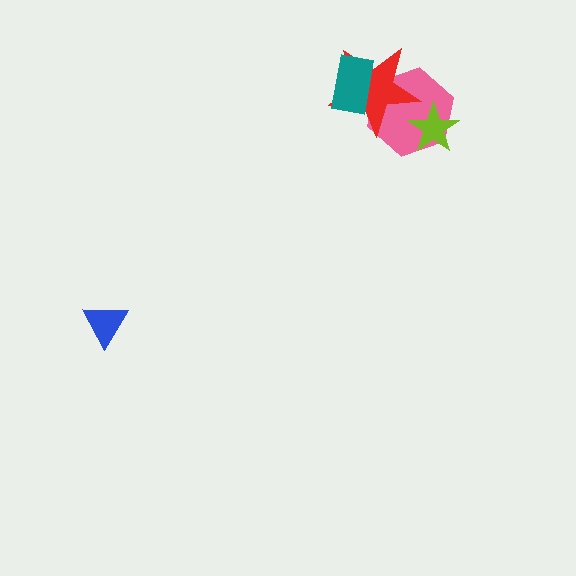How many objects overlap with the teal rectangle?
2 objects overlap with the teal rectangle.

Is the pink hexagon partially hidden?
Yes, it is partially covered by another shape.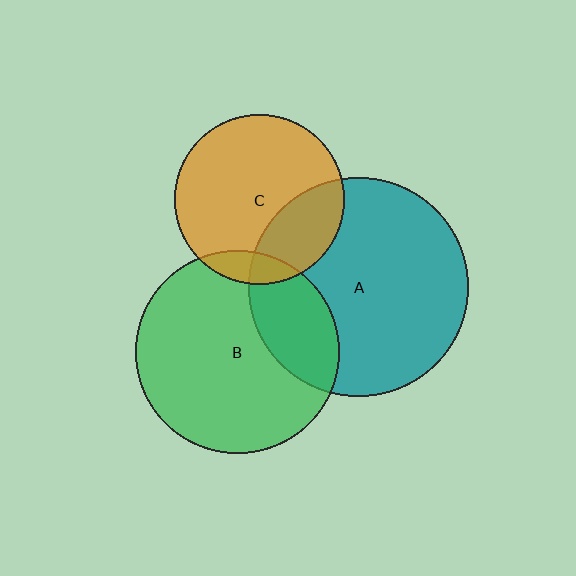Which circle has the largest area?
Circle A (teal).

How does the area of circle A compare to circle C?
Approximately 1.7 times.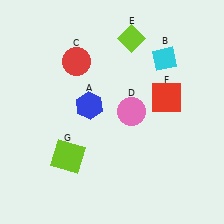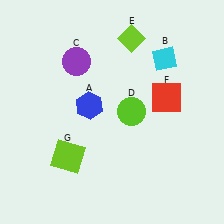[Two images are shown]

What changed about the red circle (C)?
In Image 1, C is red. In Image 2, it changed to purple.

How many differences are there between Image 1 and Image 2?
There are 2 differences between the two images.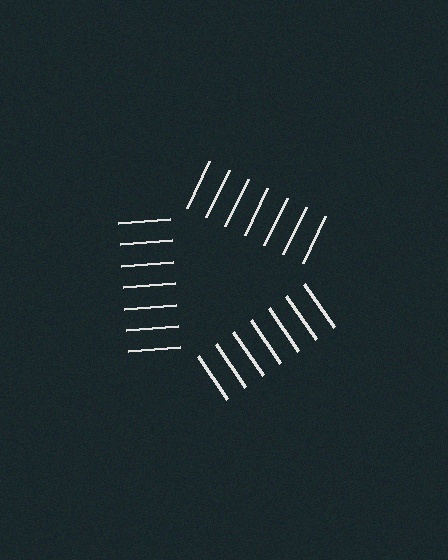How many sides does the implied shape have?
3 sides — the line-ends trace a triangle.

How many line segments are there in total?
21 — 7 along each of the 3 edges.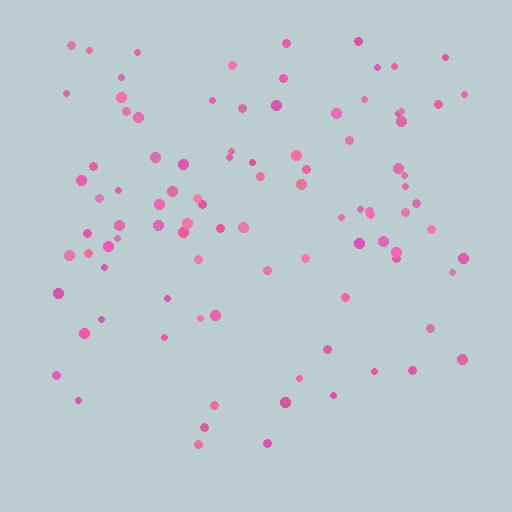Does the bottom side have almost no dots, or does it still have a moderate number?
Still a moderate number, just noticeably fewer than the top.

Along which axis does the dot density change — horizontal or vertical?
Vertical.